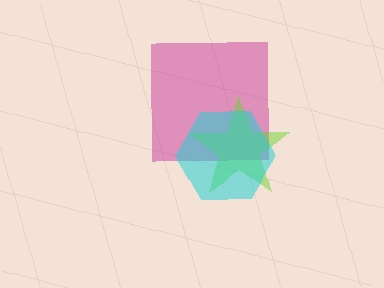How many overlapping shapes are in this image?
There are 3 overlapping shapes in the image.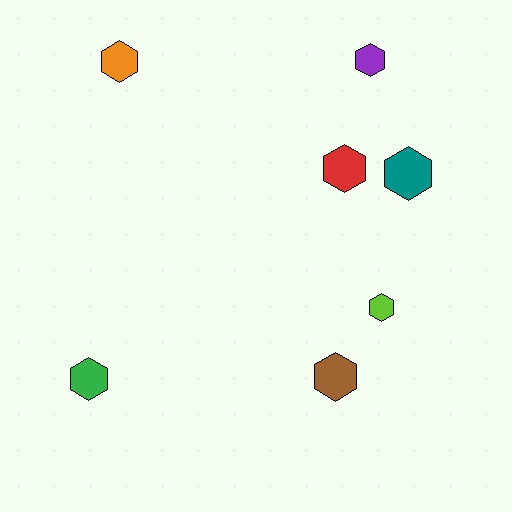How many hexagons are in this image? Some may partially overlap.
There are 7 hexagons.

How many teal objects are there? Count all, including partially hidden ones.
There is 1 teal object.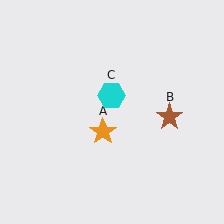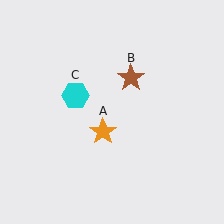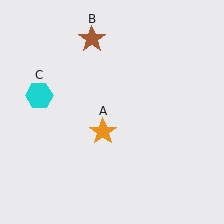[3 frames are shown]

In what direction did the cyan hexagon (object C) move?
The cyan hexagon (object C) moved left.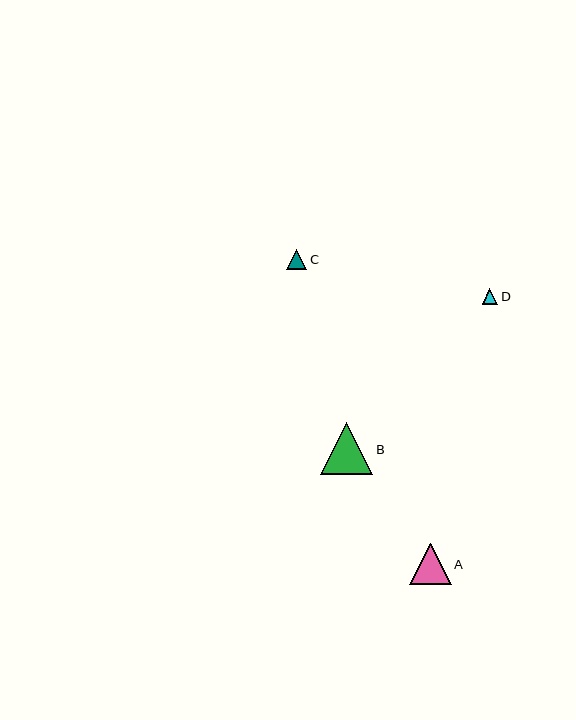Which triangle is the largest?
Triangle B is the largest with a size of approximately 52 pixels.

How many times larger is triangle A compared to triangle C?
Triangle A is approximately 2.0 times the size of triangle C.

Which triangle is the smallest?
Triangle D is the smallest with a size of approximately 15 pixels.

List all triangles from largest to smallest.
From largest to smallest: B, A, C, D.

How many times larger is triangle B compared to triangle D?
Triangle B is approximately 3.4 times the size of triangle D.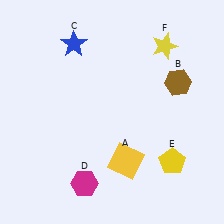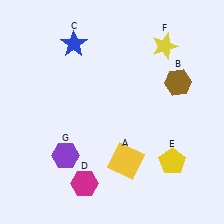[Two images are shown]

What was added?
A purple hexagon (G) was added in Image 2.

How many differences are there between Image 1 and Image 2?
There is 1 difference between the two images.